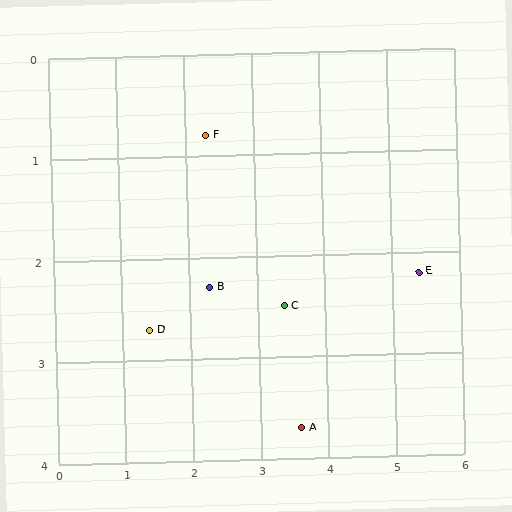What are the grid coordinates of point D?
Point D is at approximately (1.4, 2.7).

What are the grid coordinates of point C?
Point C is at approximately (3.4, 2.5).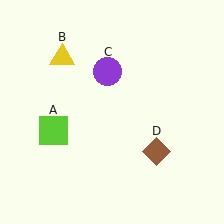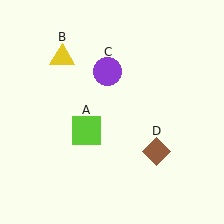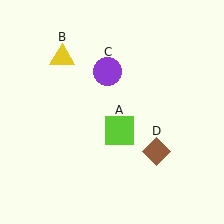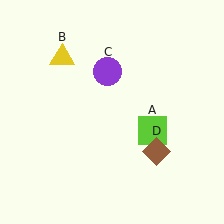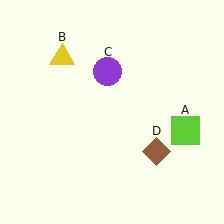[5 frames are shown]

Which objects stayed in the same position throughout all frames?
Yellow triangle (object B) and purple circle (object C) and brown diamond (object D) remained stationary.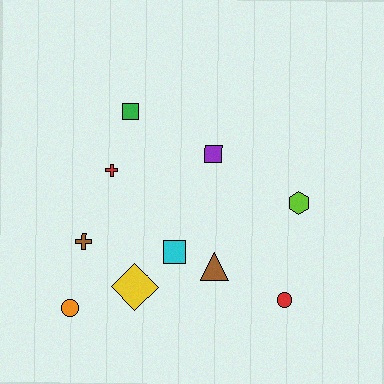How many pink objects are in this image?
There are no pink objects.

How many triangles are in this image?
There is 1 triangle.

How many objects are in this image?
There are 10 objects.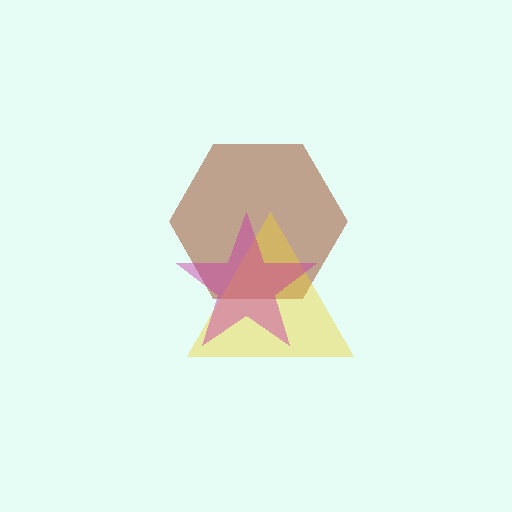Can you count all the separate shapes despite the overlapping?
Yes, there are 3 separate shapes.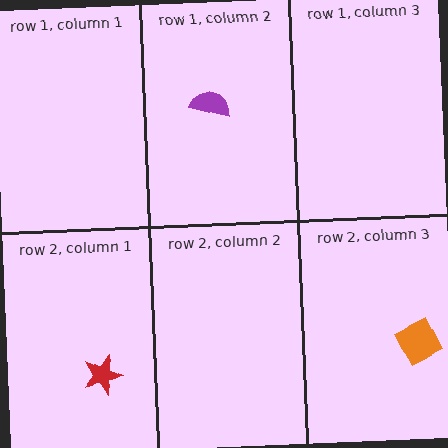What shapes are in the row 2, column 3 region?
The orange diamond.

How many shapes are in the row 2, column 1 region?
1.